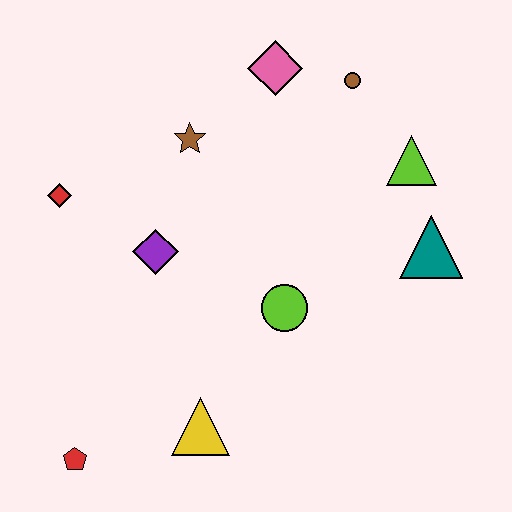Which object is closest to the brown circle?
The pink diamond is closest to the brown circle.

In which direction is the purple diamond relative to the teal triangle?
The purple diamond is to the left of the teal triangle.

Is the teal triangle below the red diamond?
Yes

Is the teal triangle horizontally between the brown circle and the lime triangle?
No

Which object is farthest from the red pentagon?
The brown circle is farthest from the red pentagon.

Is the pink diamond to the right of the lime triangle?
No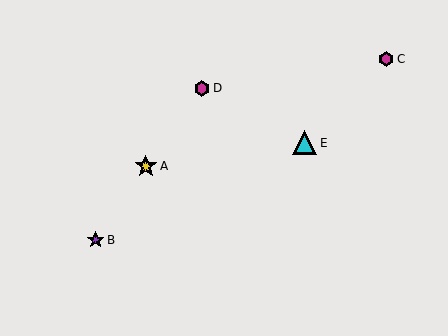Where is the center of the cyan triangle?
The center of the cyan triangle is at (305, 143).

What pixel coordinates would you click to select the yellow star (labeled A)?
Click at (146, 166) to select the yellow star A.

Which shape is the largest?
The cyan triangle (labeled E) is the largest.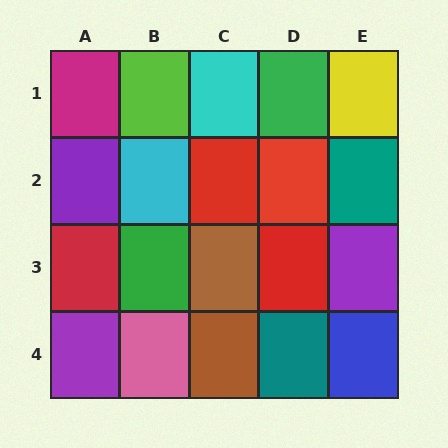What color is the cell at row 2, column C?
Red.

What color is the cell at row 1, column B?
Lime.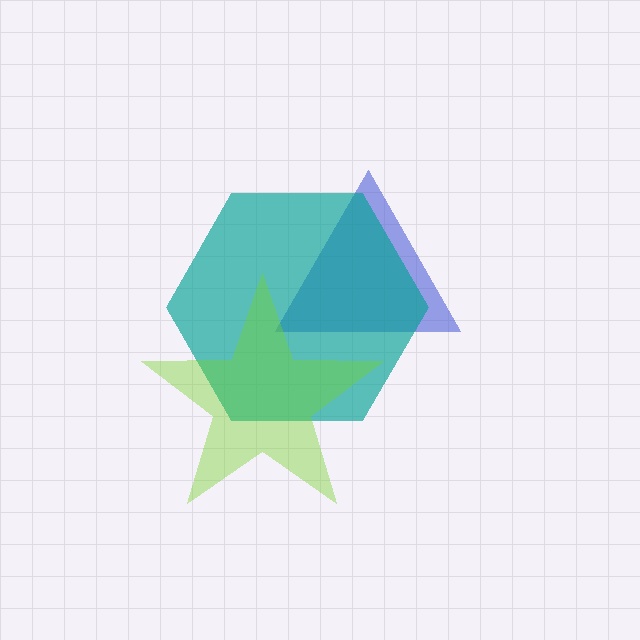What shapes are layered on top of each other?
The layered shapes are: a blue triangle, a teal hexagon, a lime star.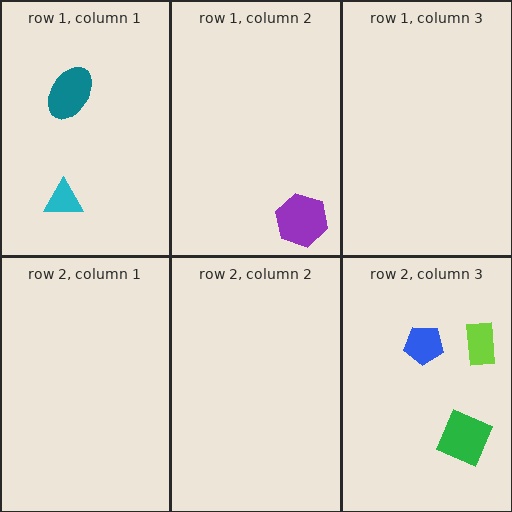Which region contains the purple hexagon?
The row 1, column 2 region.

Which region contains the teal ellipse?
The row 1, column 1 region.